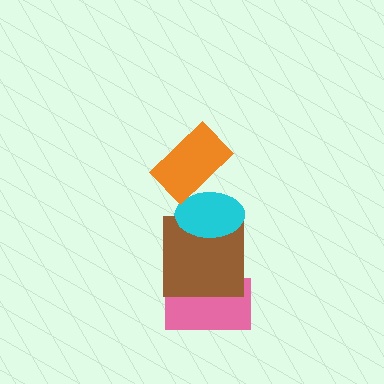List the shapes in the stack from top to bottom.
From top to bottom: the orange rectangle, the cyan ellipse, the brown square, the pink rectangle.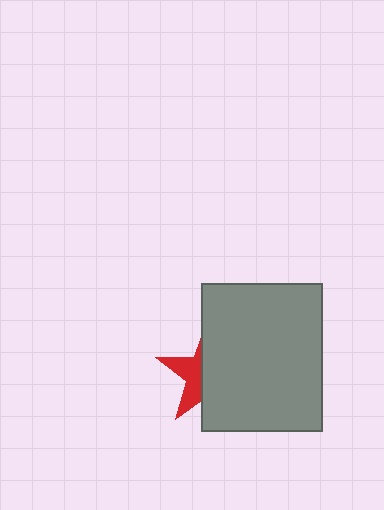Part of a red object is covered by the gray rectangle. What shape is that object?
It is a star.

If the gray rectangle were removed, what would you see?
You would see the complete red star.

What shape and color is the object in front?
The object in front is a gray rectangle.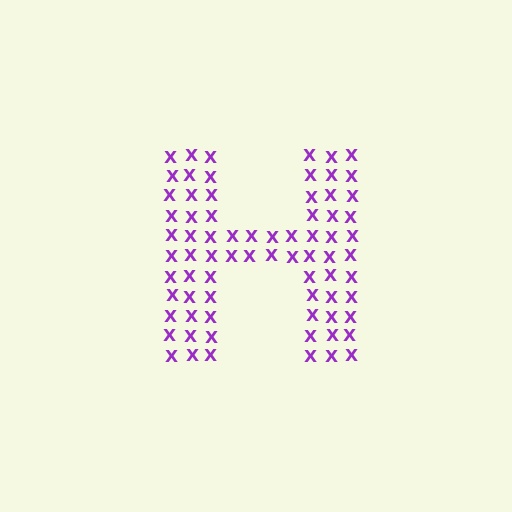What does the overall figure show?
The overall figure shows the letter H.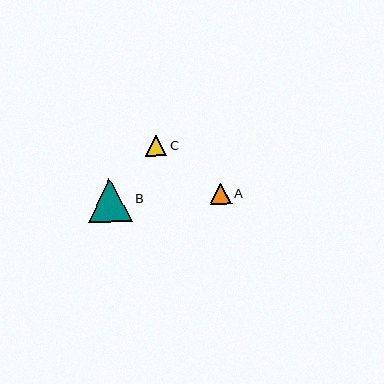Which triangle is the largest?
Triangle B is the largest with a size of approximately 44 pixels.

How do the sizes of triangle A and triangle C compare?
Triangle A and triangle C are approximately the same size.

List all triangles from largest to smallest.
From largest to smallest: B, A, C.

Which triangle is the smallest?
Triangle C is the smallest with a size of approximately 21 pixels.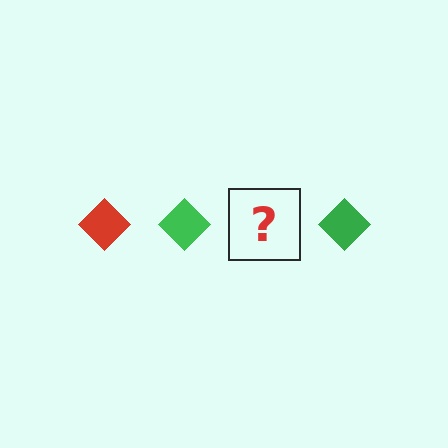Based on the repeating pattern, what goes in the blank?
The blank should be a red diamond.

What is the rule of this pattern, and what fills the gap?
The rule is that the pattern cycles through red, green diamonds. The gap should be filled with a red diamond.